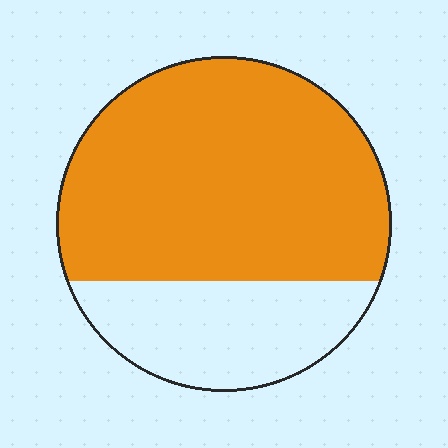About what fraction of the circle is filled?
About three quarters (3/4).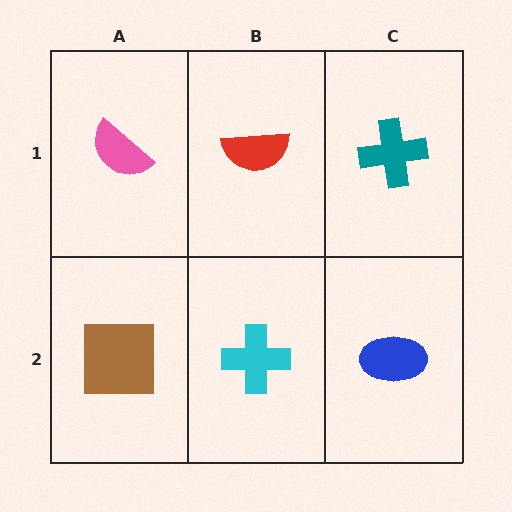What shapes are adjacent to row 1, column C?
A blue ellipse (row 2, column C), a red semicircle (row 1, column B).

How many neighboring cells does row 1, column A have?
2.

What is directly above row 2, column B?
A red semicircle.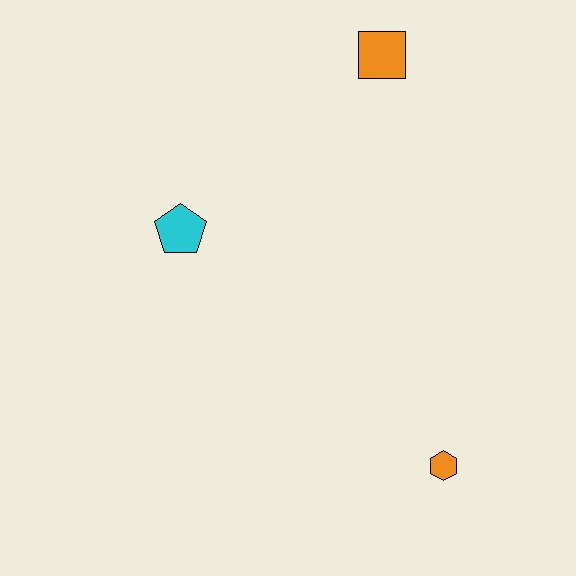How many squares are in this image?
There is 1 square.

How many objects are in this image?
There are 3 objects.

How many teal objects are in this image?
There are no teal objects.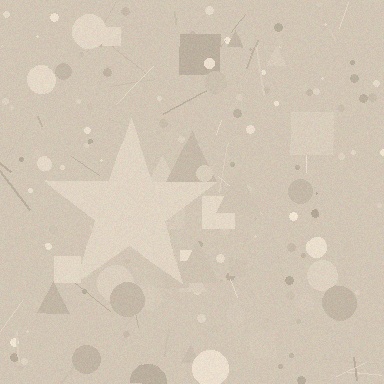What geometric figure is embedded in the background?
A star is embedded in the background.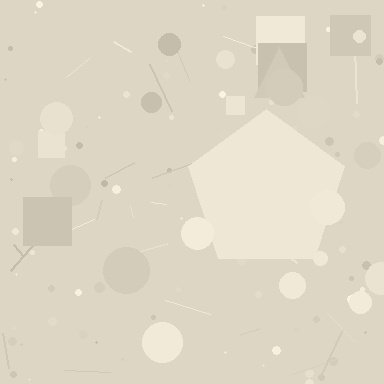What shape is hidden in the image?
A pentagon is hidden in the image.